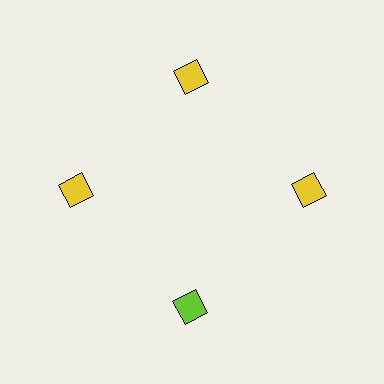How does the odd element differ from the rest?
It has a different color: lime instead of yellow.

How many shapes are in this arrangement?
There are 4 shapes arranged in a ring pattern.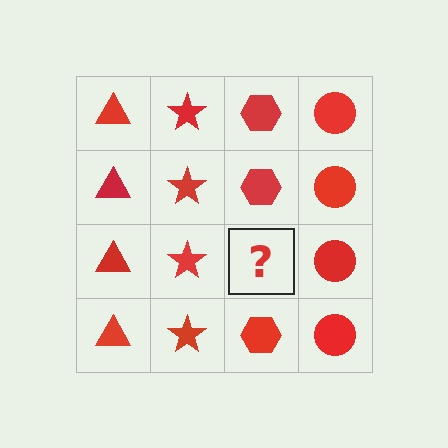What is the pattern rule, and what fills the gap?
The rule is that each column has a consistent shape. The gap should be filled with a red hexagon.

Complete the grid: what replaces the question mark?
The question mark should be replaced with a red hexagon.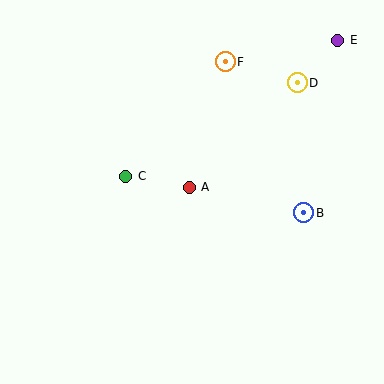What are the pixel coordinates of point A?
Point A is at (189, 188).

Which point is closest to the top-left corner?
Point C is closest to the top-left corner.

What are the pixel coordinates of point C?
Point C is at (126, 176).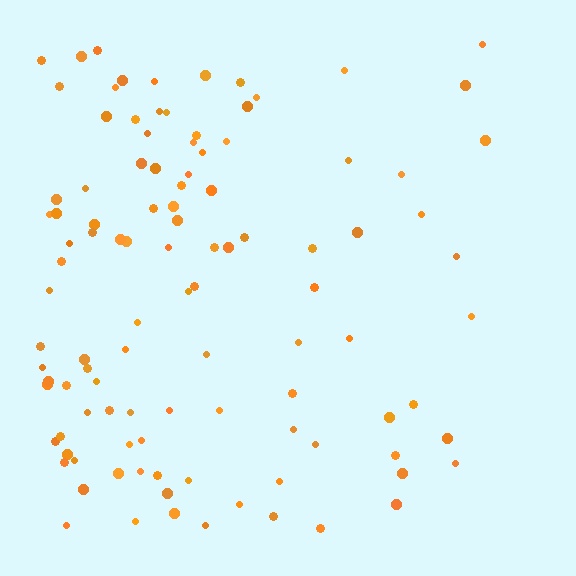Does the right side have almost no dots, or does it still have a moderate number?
Still a moderate number, just noticeably fewer than the left.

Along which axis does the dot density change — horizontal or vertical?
Horizontal.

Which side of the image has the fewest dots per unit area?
The right.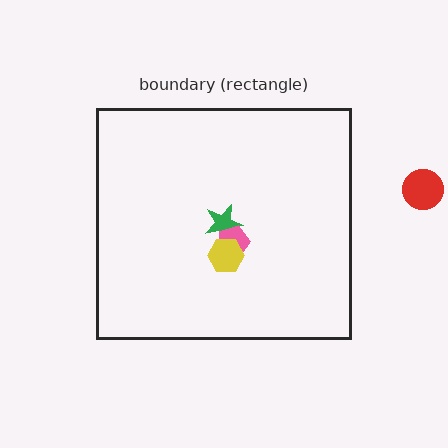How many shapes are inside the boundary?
3 inside, 1 outside.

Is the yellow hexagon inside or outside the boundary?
Inside.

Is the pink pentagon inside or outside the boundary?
Inside.